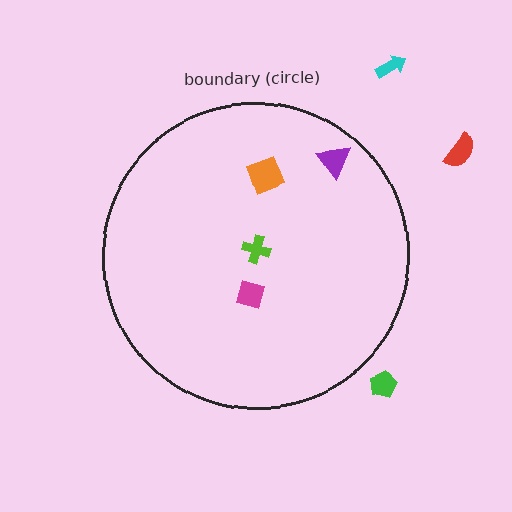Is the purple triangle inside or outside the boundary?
Inside.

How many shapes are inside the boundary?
4 inside, 3 outside.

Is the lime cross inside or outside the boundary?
Inside.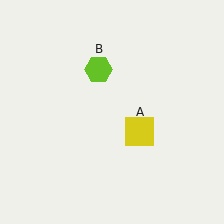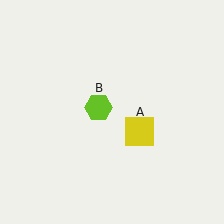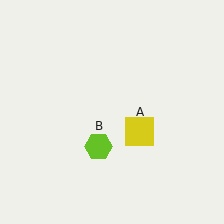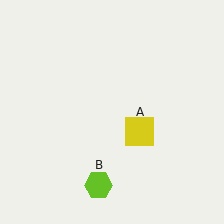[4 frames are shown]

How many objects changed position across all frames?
1 object changed position: lime hexagon (object B).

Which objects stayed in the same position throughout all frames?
Yellow square (object A) remained stationary.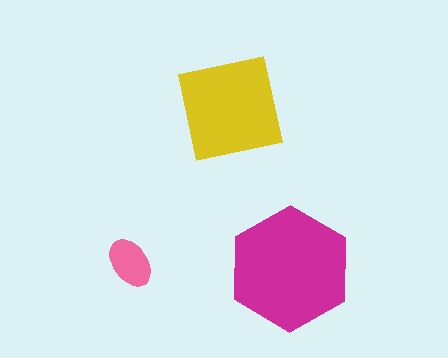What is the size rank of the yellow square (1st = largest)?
2nd.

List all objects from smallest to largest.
The pink ellipse, the yellow square, the magenta hexagon.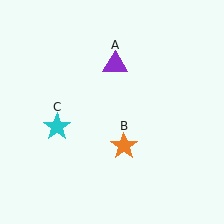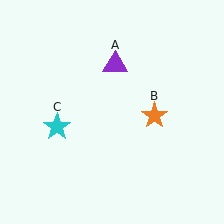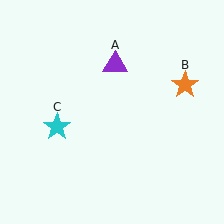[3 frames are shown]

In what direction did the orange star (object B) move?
The orange star (object B) moved up and to the right.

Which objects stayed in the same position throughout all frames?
Purple triangle (object A) and cyan star (object C) remained stationary.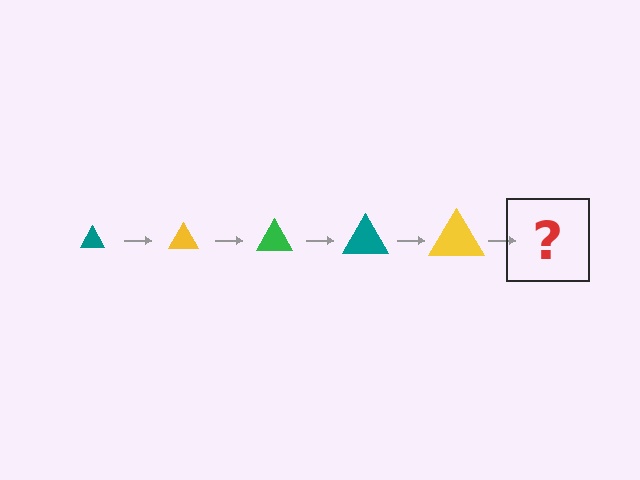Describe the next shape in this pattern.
It should be a green triangle, larger than the previous one.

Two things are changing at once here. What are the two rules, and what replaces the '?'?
The two rules are that the triangle grows larger each step and the color cycles through teal, yellow, and green. The '?' should be a green triangle, larger than the previous one.